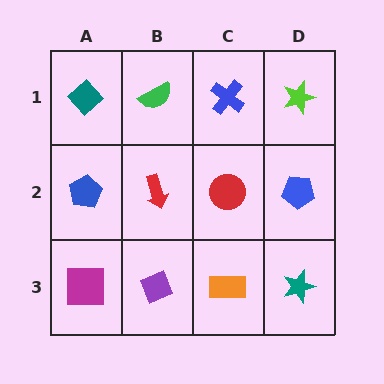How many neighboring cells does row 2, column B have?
4.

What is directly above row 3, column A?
A blue pentagon.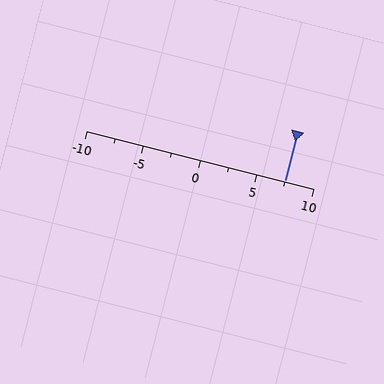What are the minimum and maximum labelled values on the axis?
The axis runs from -10 to 10.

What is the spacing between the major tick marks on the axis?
The major ticks are spaced 5 apart.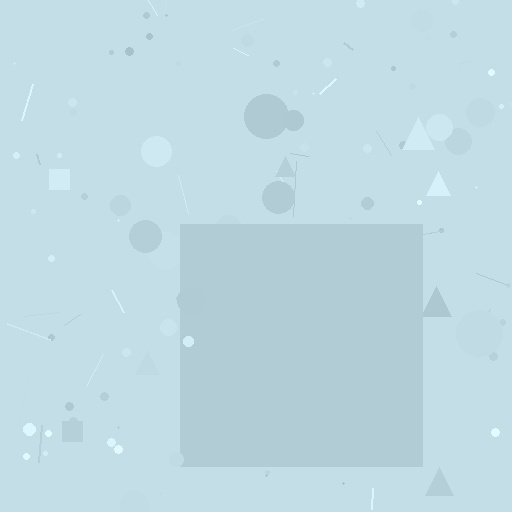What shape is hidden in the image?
A square is hidden in the image.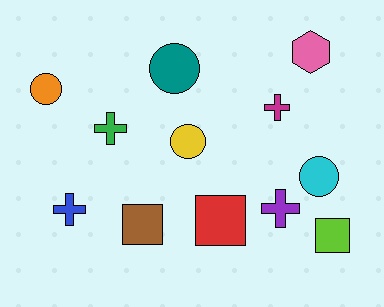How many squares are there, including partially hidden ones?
There are 3 squares.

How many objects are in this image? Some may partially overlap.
There are 12 objects.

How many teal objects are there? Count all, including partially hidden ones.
There is 1 teal object.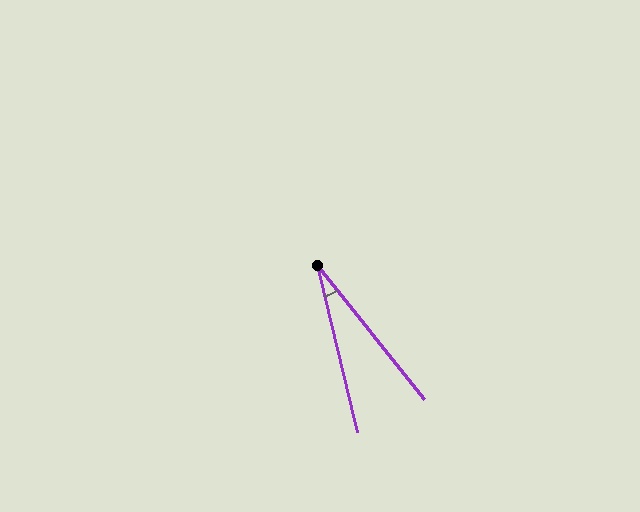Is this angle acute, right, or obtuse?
It is acute.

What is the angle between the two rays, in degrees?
Approximately 25 degrees.